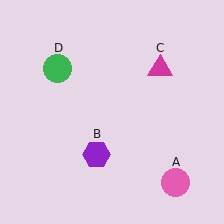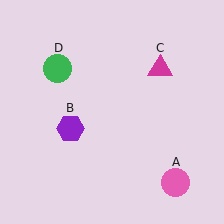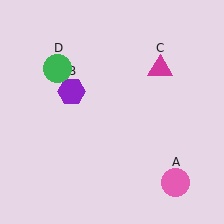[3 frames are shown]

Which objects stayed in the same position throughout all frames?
Pink circle (object A) and magenta triangle (object C) and green circle (object D) remained stationary.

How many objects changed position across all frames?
1 object changed position: purple hexagon (object B).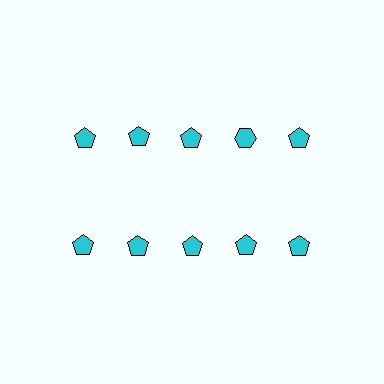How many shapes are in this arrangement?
There are 10 shapes arranged in a grid pattern.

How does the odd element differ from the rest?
It has a different shape: hexagon instead of pentagon.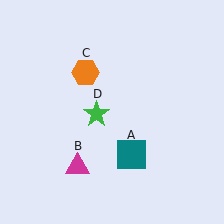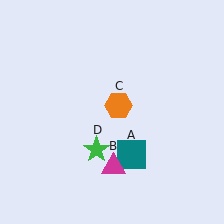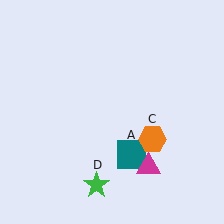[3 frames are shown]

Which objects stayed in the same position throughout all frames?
Teal square (object A) remained stationary.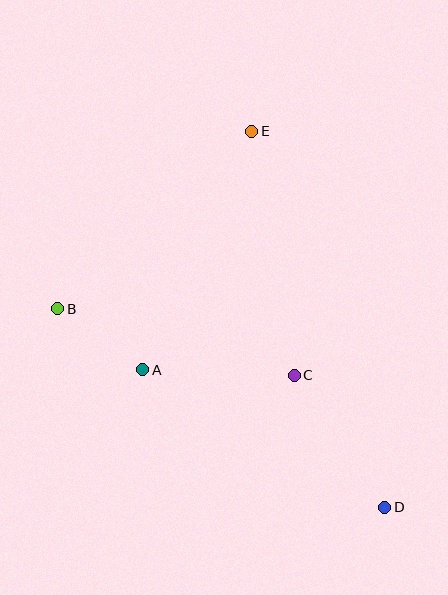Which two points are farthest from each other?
Points D and E are farthest from each other.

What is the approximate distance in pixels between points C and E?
The distance between C and E is approximately 248 pixels.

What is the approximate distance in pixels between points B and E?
The distance between B and E is approximately 263 pixels.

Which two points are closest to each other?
Points A and B are closest to each other.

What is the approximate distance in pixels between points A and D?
The distance between A and D is approximately 278 pixels.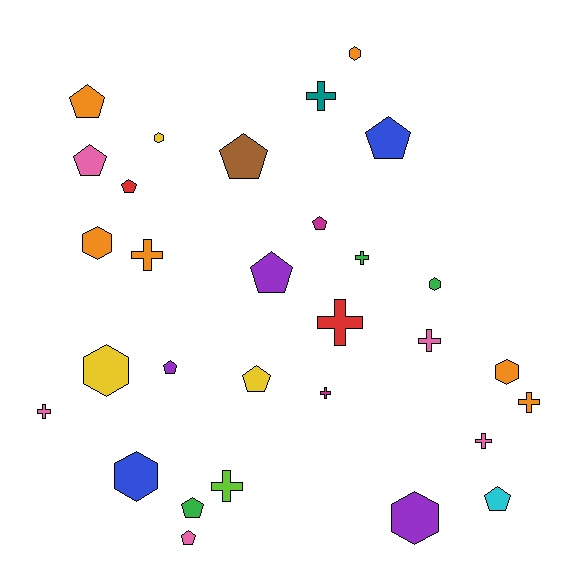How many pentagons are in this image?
There are 12 pentagons.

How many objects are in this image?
There are 30 objects.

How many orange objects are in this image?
There are 6 orange objects.